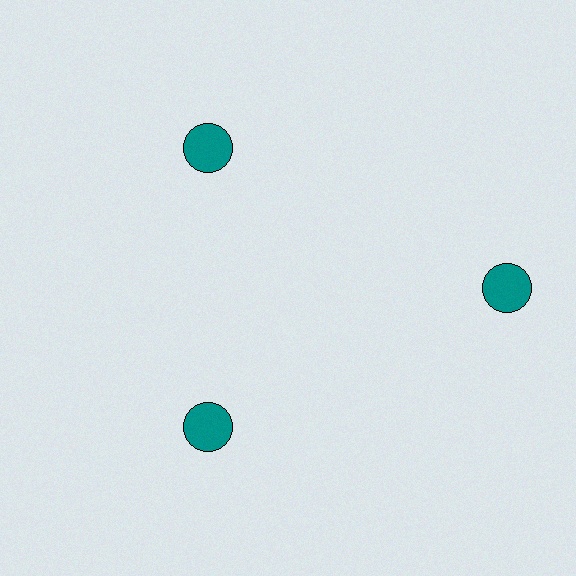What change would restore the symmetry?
The symmetry would be restored by moving it inward, back onto the ring so that all 3 circles sit at equal angles and equal distance from the center.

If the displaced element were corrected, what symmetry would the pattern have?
It would have 3-fold rotational symmetry — the pattern would map onto itself every 120 degrees.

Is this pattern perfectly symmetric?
No. The 3 teal circles are arranged in a ring, but one element near the 3 o'clock position is pushed outward from the center, breaking the 3-fold rotational symmetry.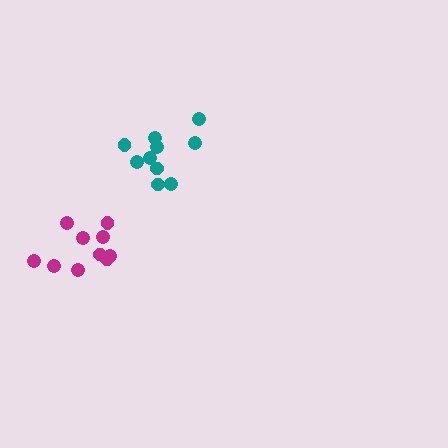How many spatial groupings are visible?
There are 2 spatial groupings.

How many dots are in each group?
Group 1: 10 dots, Group 2: 10 dots (20 total).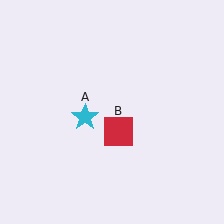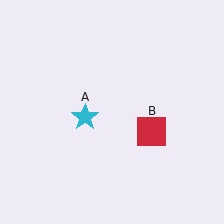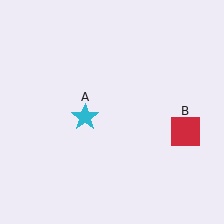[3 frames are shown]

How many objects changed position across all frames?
1 object changed position: red square (object B).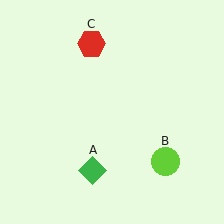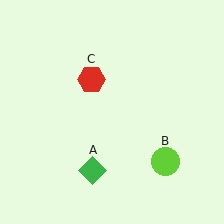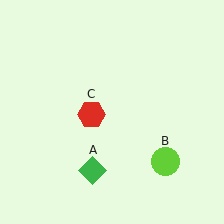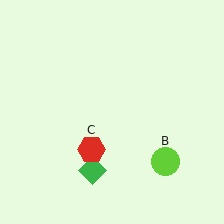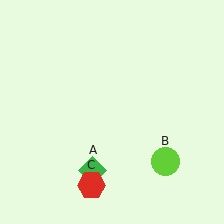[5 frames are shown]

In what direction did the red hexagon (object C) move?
The red hexagon (object C) moved down.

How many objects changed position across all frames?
1 object changed position: red hexagon (object C).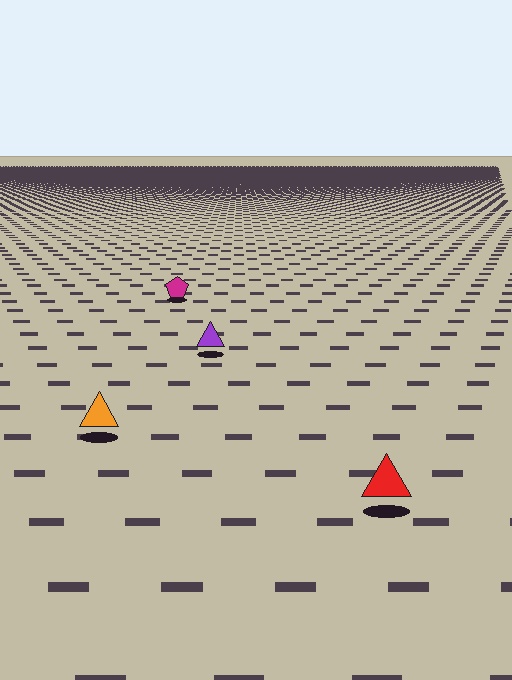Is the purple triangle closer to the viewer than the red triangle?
No. The red triangle is closer — you can tell from the texture gradient: the ground texture is coarser near it.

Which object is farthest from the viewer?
The magenta pentagon is farthest from the viewer. It appears smaller and the ground texture around it is denser.